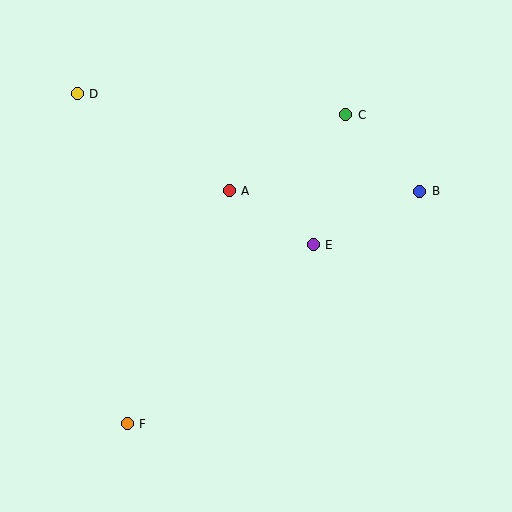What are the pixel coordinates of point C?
Point C is at (346, 115).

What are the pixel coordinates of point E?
Point E is at (313, 245).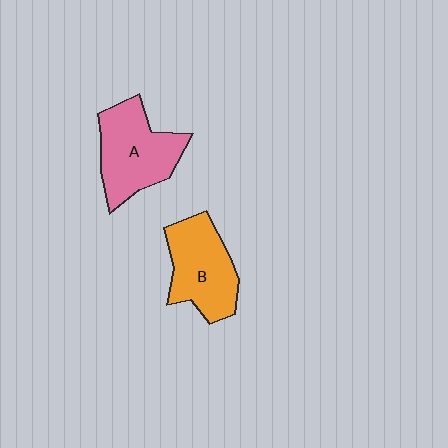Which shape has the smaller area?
Shape B (orange).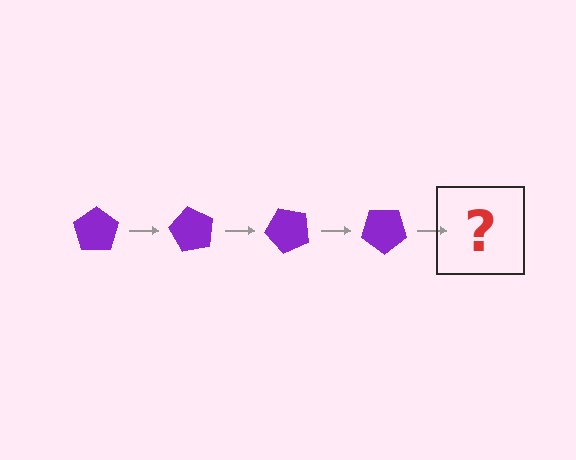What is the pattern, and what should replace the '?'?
The pattern is that the pentagon rotates 60 degrees each step. The '?' should be a purple pentagon rotated 240 degrees.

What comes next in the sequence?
The next element should be a purple pentagon rotated 240 degrees.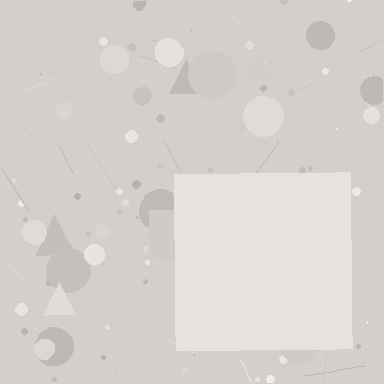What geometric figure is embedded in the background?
A square is embedded in the background.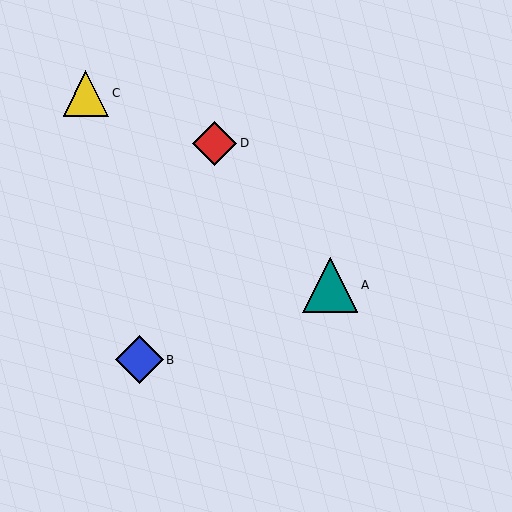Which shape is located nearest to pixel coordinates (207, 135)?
The red diamond (labeled D) at (215, 143) is nearest to that location.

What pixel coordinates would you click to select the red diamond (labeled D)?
Click at (215, 143) to select the red diamond D.